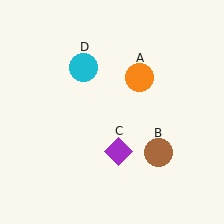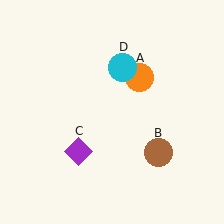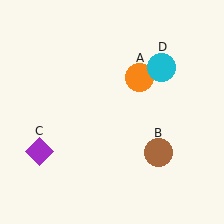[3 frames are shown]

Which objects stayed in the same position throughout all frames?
Orange circle (object A) and brown circle (object B) remained stationary.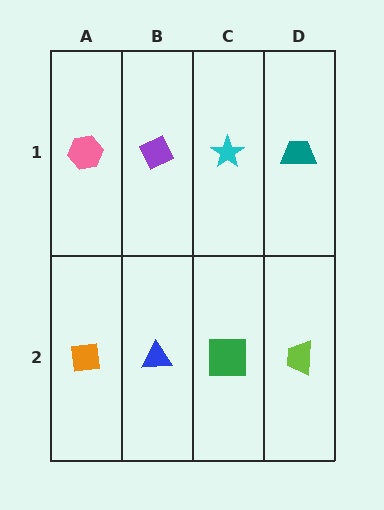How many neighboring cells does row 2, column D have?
2.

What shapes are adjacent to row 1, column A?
An orange square (row 2, column A), a purple diamond (row 1, column B).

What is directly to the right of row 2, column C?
A lime trapezoid.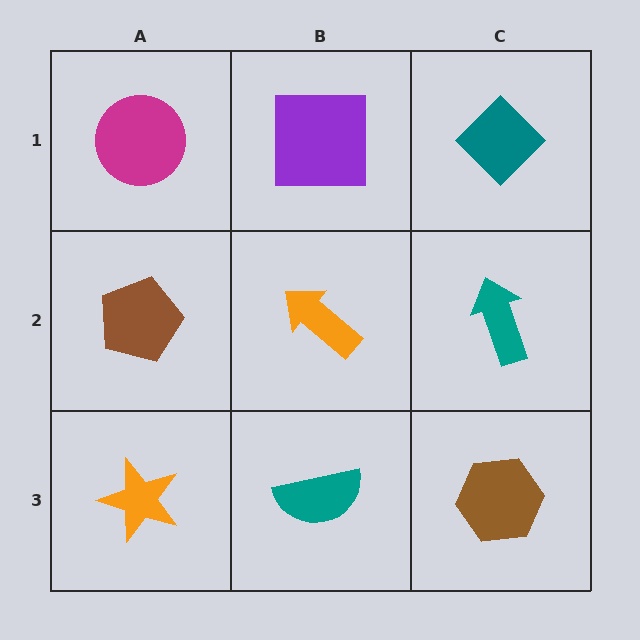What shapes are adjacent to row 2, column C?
A teal diamond (row 1, column C), a brown hexagon (row 3, column C), an orange arrow (row 2, column B).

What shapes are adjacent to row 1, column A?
A brown pentagon (row 2, column A), a purple square (row 1, column B).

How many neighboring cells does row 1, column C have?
2.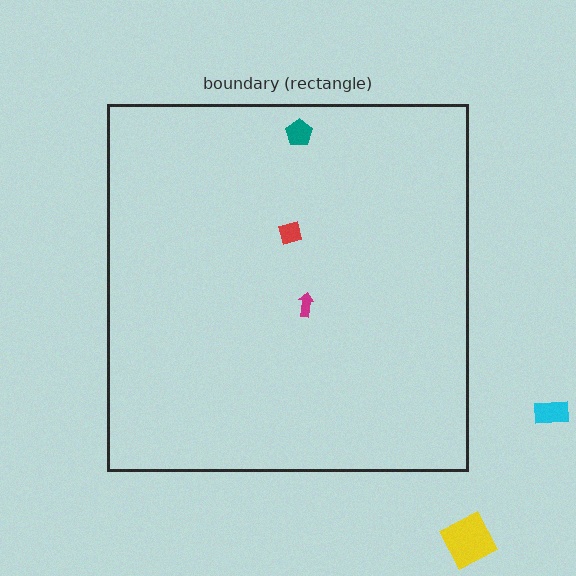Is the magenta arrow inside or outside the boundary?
Inside.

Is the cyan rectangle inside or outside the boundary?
Outside.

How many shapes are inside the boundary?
3 inside, 2 outside.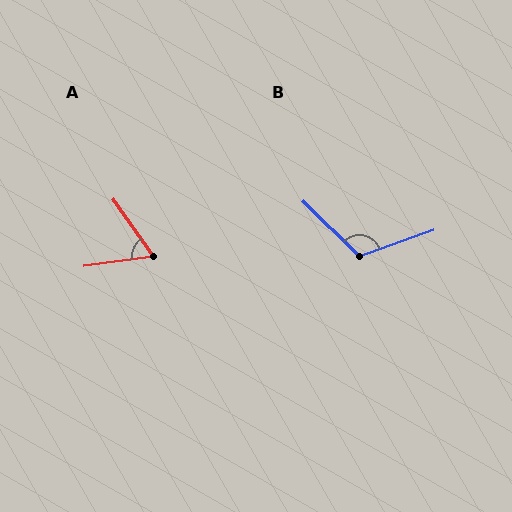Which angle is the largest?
B, at approximately 116 degrees.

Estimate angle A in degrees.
Approximately 63 degrees.